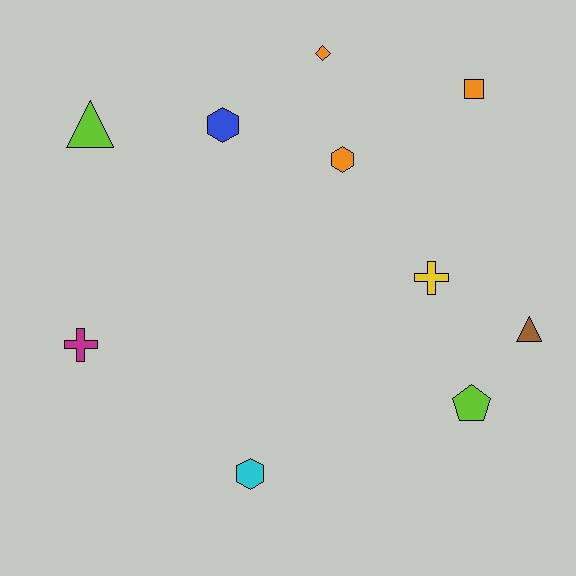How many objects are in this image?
There are 10 objects.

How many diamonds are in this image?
There is 1 diamond.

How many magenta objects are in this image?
There is 1 magenta object.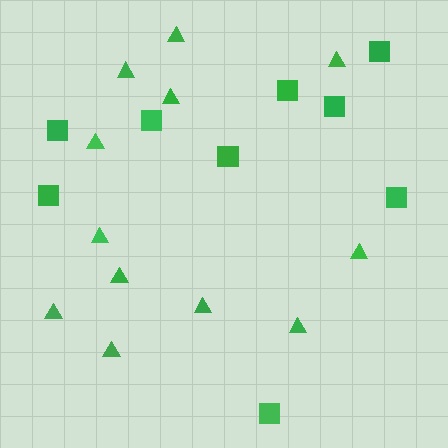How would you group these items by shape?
There are 2 groups: one group of triangles (12) and one group of squares (9).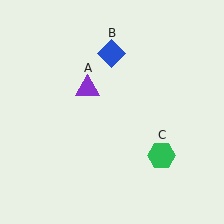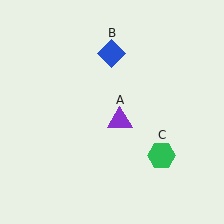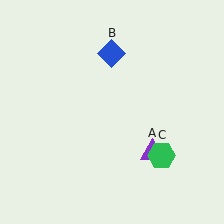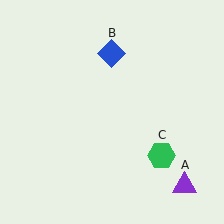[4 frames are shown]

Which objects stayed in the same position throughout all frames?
Blue diamond (object B) and green hexagon (object C) remained stationary.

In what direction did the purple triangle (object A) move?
The purple triangle (object A) moved down and to the right.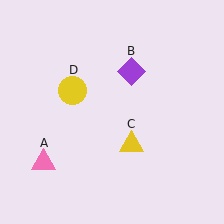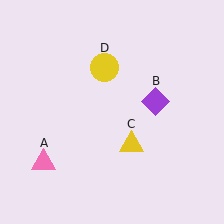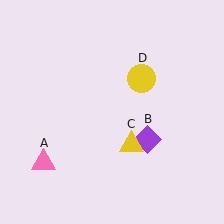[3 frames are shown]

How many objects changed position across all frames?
2 objects changed position: purple diamond (object B), yellow circle (object D).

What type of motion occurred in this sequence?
The purple diamond (object B), yellow circle (object D) rotated clockwise around the center of the scene.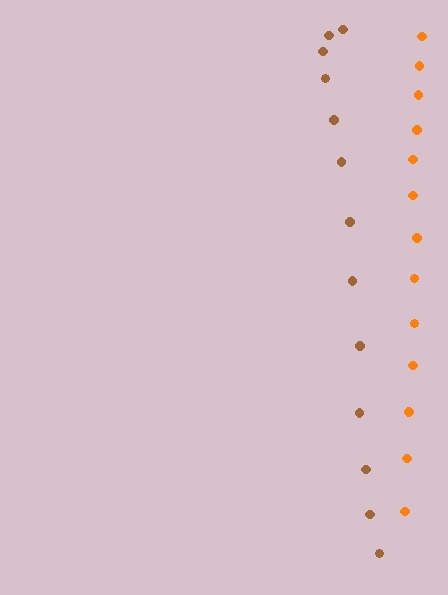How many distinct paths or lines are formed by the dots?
There are 2 distinct paths.